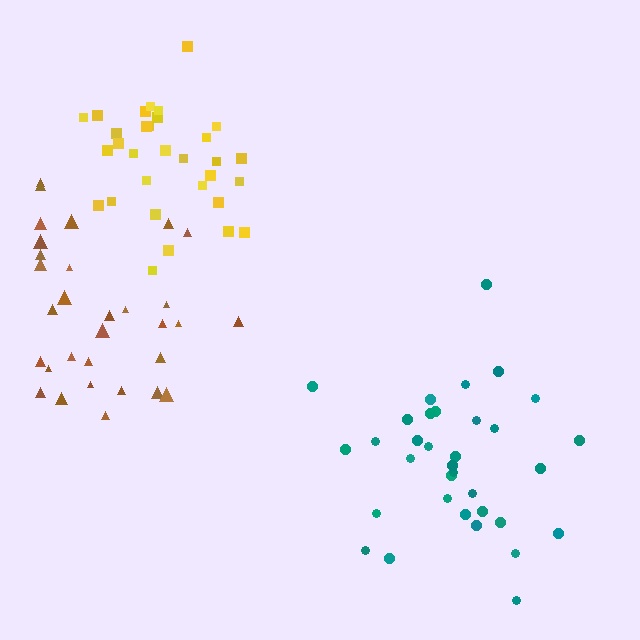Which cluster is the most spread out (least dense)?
Brown.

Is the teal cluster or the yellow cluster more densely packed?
Yellow.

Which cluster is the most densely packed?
Yellow.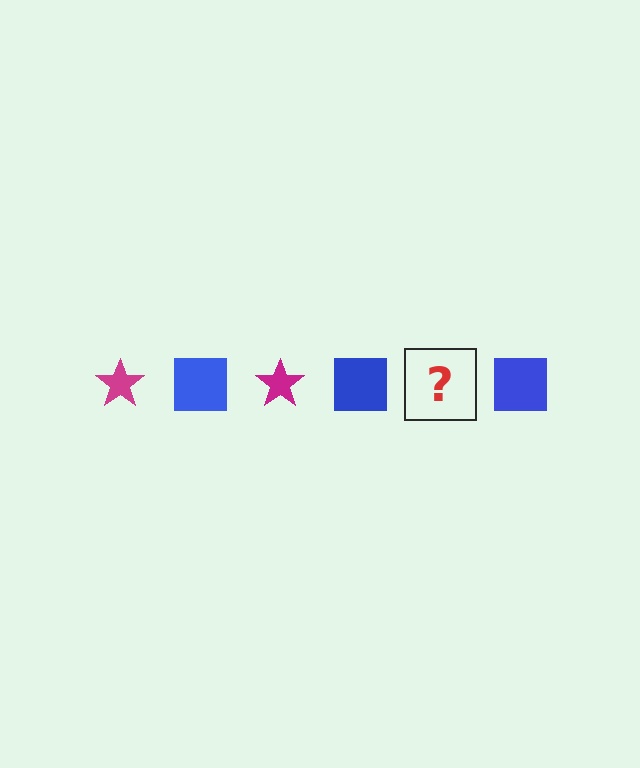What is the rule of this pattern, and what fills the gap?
The rule is that the pattern alternates between magenta star and blue square. The gap should be filled with a magenta star.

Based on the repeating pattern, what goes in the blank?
The blank should be a magenta star.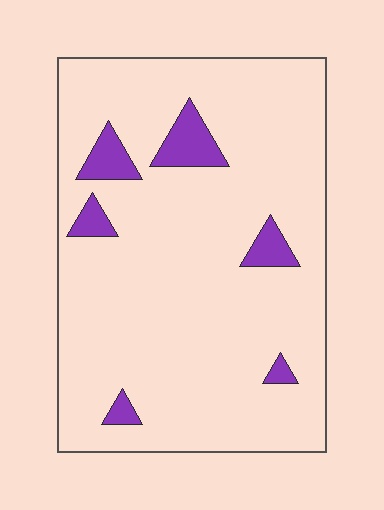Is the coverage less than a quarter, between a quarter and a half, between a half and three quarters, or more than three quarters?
Less than a quarter.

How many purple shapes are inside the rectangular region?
6.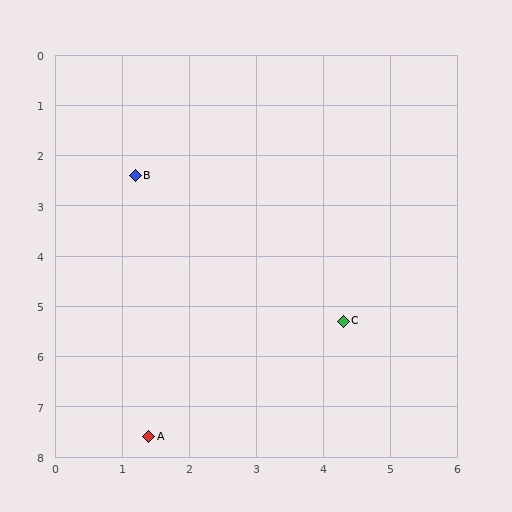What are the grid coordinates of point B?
Point B is at approximately (1.2, 2.4).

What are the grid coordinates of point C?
Point C is at approximately (4.3, 5.3).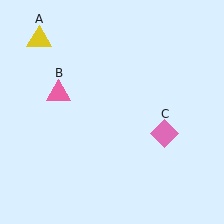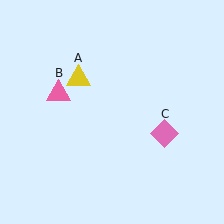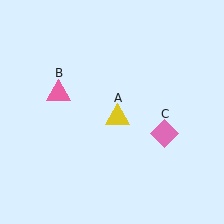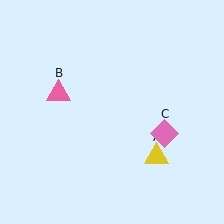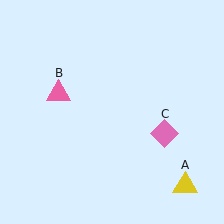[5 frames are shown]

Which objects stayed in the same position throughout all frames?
Pink triangle (object B) and pink diamond (object C) remained stationary.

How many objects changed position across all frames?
1 object changed position: yellow triangle (object A).